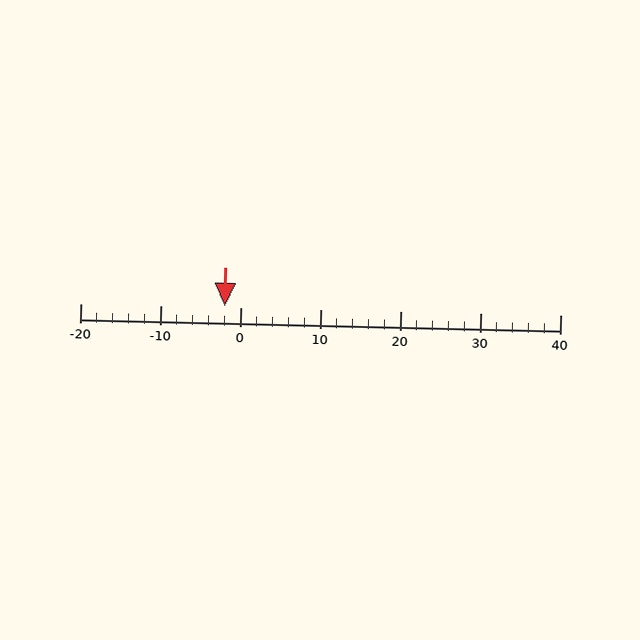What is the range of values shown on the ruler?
The ruler shows values from -20 to 40.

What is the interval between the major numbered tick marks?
The major tick marks are spaced 10 units apart.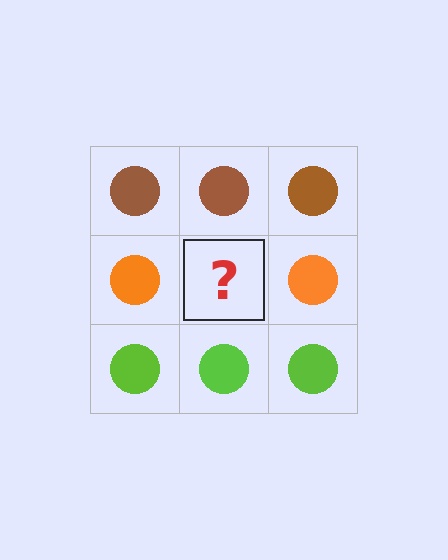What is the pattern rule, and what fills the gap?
The rule is that each row has a consistent color. The gap should be filled with an orange circle.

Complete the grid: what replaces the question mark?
The question mark should be replaced with an orange circle.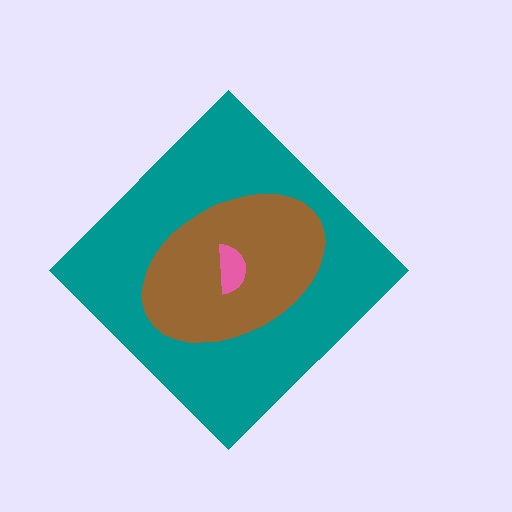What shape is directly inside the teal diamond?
The brown ellipse.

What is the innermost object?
The pink semicircle.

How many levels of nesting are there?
3.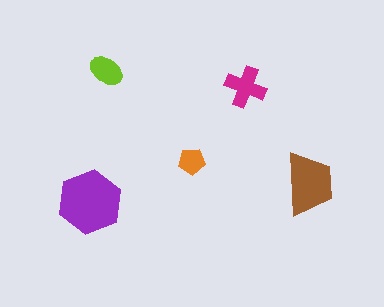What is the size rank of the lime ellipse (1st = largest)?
4th.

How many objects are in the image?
There are 5 objects in the image.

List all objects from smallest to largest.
The orange pentagon, the lime ellipse, the magenta cross, the brown trapezoid, the purple hexagon.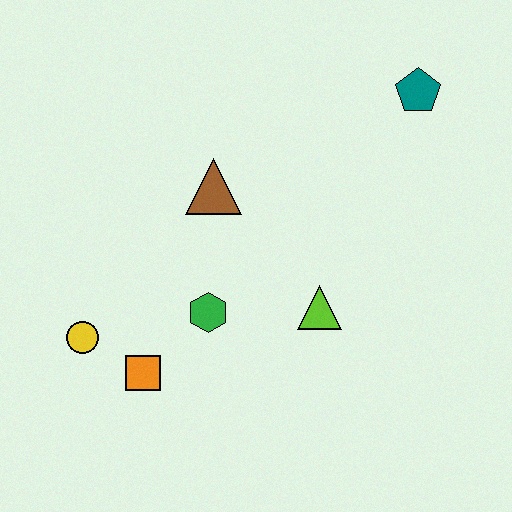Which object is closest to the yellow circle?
The orange square is closest to the yellow circle.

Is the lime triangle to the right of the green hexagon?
Yes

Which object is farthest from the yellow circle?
The teal pentagon is farthest from the yellow circle.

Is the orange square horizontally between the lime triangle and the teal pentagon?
No